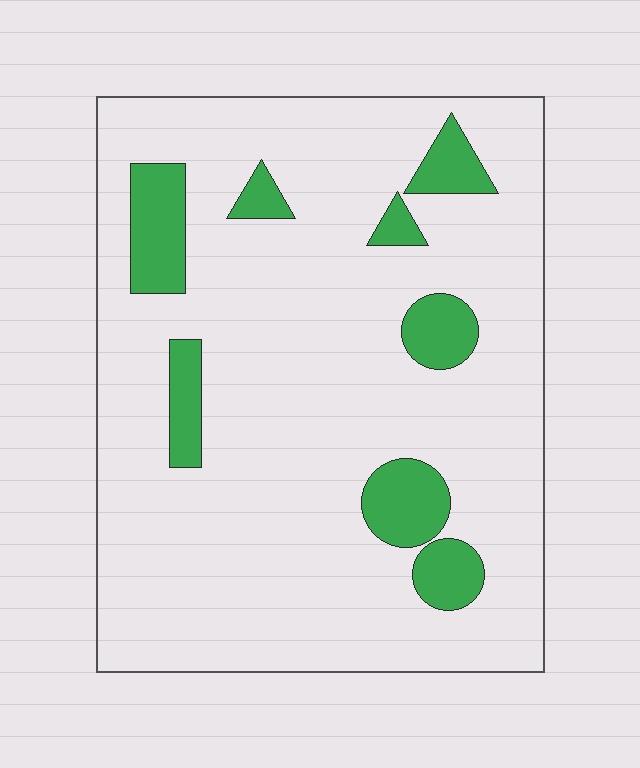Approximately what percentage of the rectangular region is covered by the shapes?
Approximately 15%.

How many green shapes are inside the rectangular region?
8.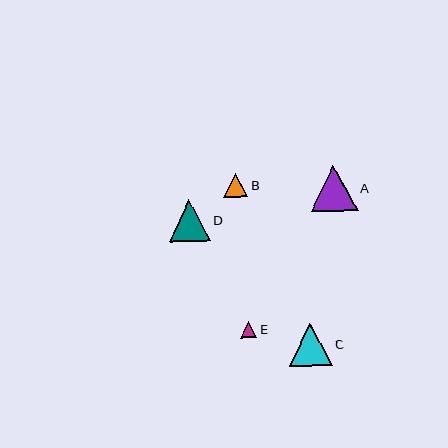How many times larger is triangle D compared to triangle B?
Triangle D is approximately 1.7 times the size of triangle B.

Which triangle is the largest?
Triangle A is the largest with a size of approximately 46 pixels.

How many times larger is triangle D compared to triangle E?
Triangle D is approximately 2.6 times the size of triangle E.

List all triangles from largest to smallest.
From largest to smallest: A, C, D, B, E.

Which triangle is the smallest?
Triangle E is the smallest with a size of approximately 16 pixels.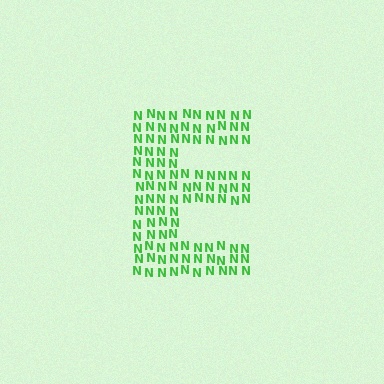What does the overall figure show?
The overall figure shows the letter E.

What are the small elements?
The small elements are letter N's.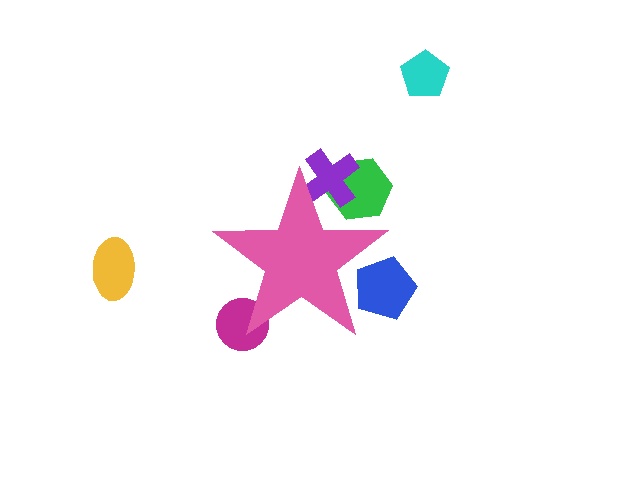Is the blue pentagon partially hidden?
Yes, the blue pentagon is partially hidden behind the pink star.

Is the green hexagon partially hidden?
Yes, the green hexagon is partially hidden behind the pink star.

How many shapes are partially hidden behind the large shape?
4 shapes are partially hidden.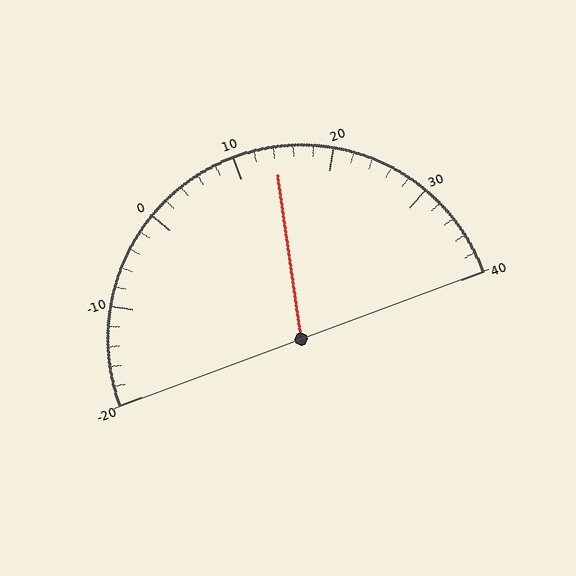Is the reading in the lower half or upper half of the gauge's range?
The reading is in the upper half of the range (-20 to 40).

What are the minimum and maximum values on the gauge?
The gauge ranges from -20 to 40.